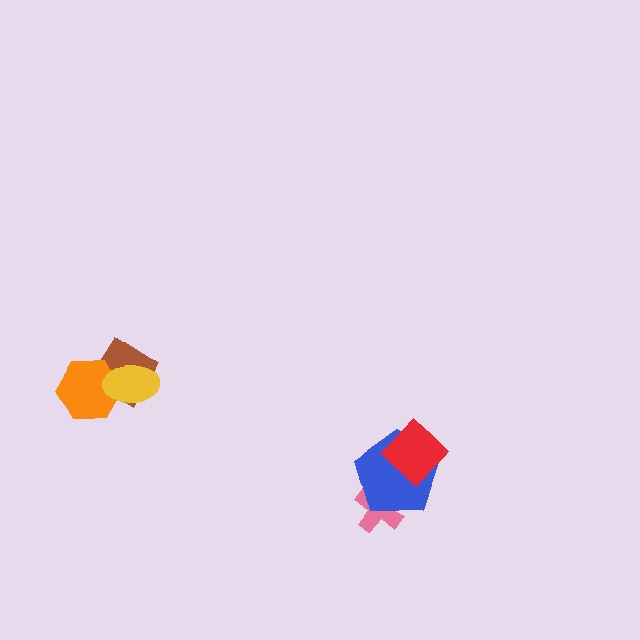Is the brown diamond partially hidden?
Yes, it is partially covered by another shape.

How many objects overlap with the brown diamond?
2 objects overlap with the brown diamond.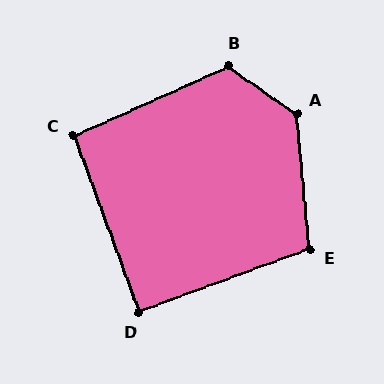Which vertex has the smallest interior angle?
D, at approximately 90 degrees.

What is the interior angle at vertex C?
Approximately 94 degrees (approximately right).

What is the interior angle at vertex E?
Approximately 105 degrees (obtuse).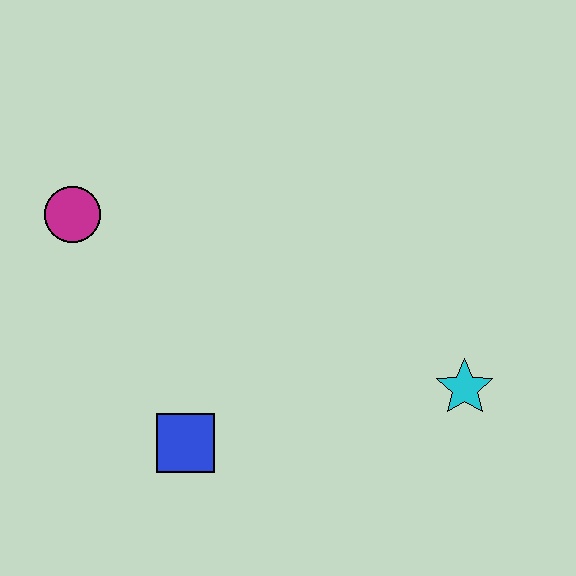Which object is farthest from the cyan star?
The magenta circle is farthest from the cyan star.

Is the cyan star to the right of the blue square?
Yes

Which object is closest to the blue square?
The magenta circle is closest to the blue square.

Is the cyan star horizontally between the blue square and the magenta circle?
No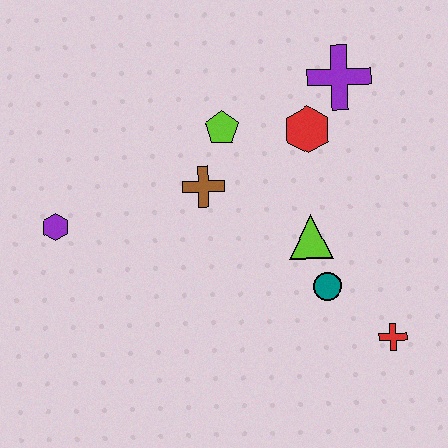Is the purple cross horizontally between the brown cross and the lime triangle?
No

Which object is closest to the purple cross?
The red hexagon is closest to the purple cross.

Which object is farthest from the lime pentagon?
The red cross is farthest from the lime pentagon.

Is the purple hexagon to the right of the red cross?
No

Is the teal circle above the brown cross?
No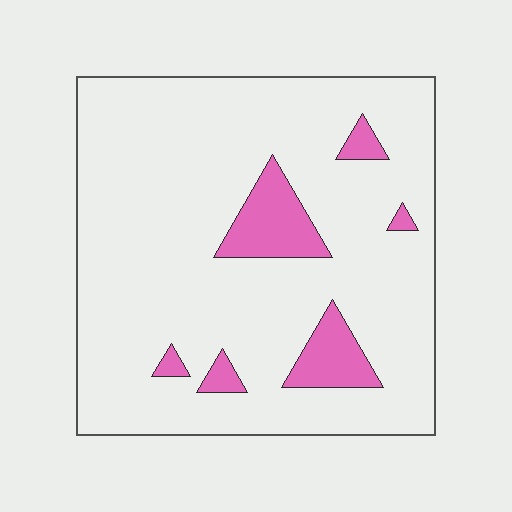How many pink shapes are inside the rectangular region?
6.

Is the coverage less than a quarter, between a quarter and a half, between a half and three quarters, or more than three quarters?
Less than a quarter.